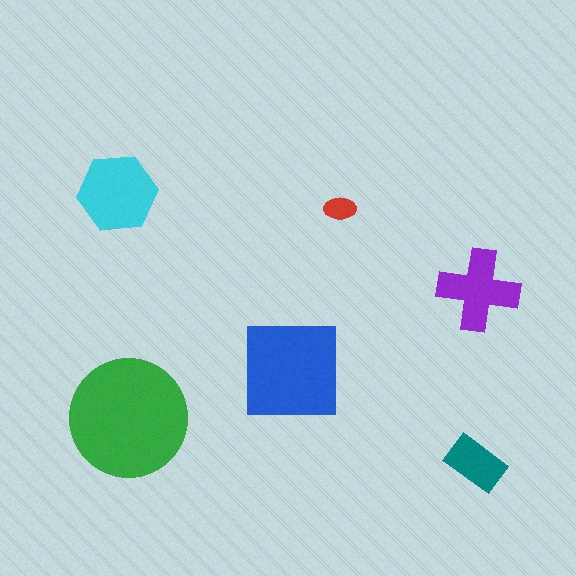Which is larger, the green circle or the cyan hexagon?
The green circle.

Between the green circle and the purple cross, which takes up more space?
The green circle.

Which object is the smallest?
The red ellipse.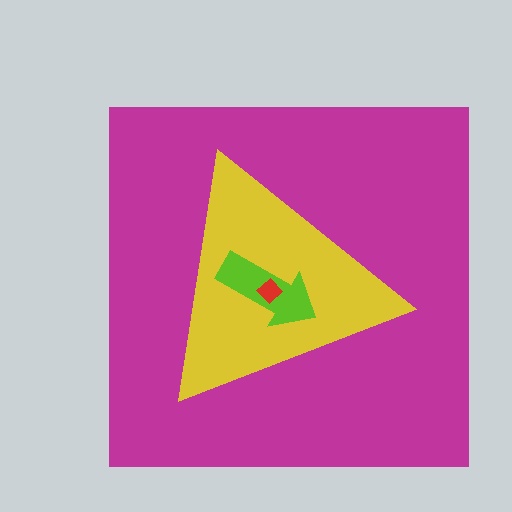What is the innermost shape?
The red diamond.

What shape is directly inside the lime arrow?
The red diamond.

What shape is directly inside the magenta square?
The yellow triangle.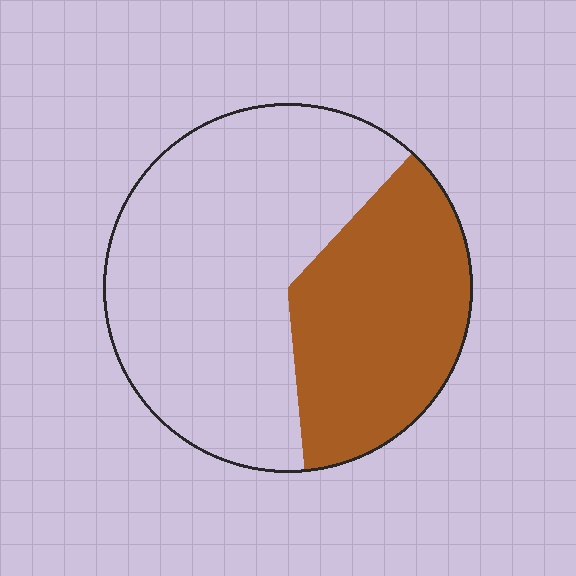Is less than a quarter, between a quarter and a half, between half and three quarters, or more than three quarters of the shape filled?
Between a quarter and a half.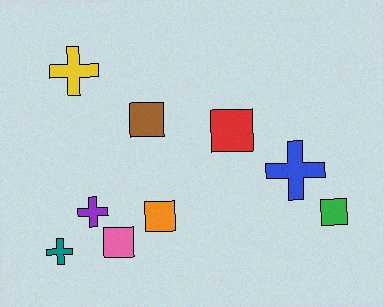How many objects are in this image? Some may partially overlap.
There are 9 objects.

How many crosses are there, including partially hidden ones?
There are 4 crosses.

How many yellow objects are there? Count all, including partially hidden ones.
There is 1 yellow object.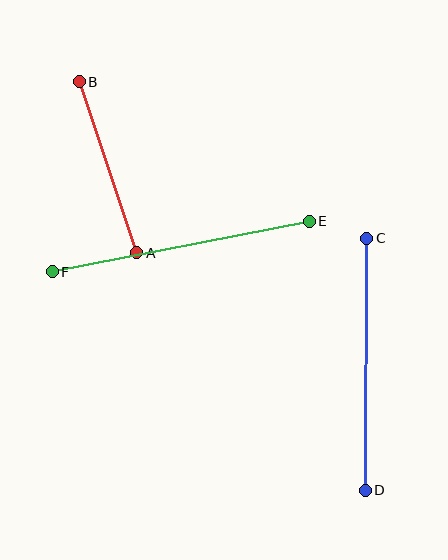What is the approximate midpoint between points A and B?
The midpoint is at approximately (108, 167) pixels.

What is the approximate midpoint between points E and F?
The midpoint is at approximately (181, 247) pixels.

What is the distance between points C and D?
The distance is approximately 252 pixels.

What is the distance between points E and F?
The distance is approximately 262 pixels.